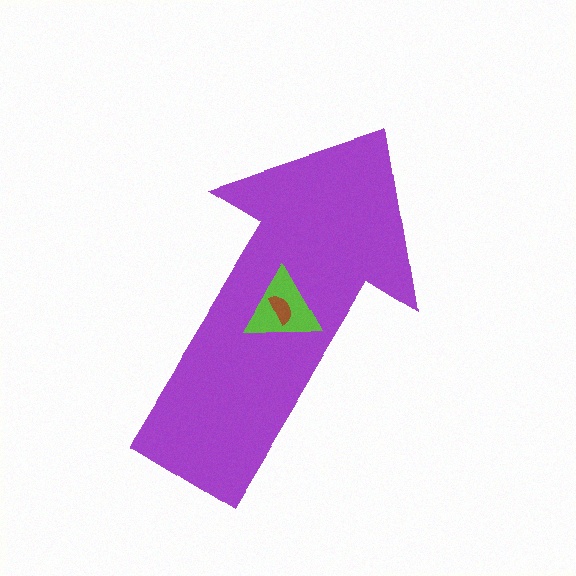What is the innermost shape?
The brown semicircle.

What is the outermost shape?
The purple arrow.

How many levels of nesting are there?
3.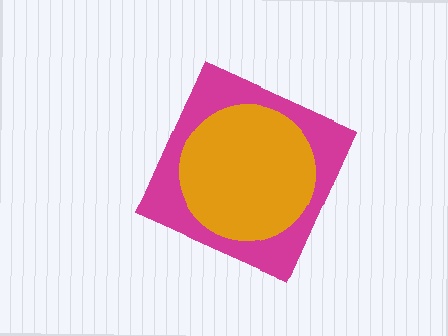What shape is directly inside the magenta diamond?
The orange circle.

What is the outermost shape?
The magenta diamond.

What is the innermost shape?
The orange circle.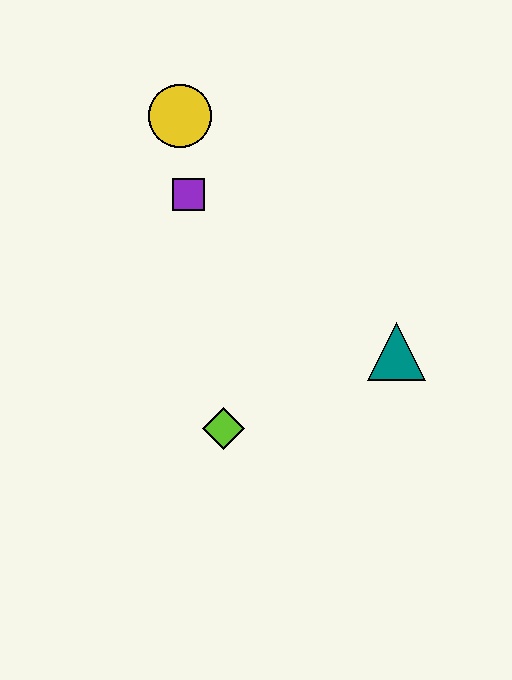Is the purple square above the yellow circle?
No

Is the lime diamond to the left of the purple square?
No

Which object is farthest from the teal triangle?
The yellow circle is farthest from the teal triangle.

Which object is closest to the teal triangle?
The lime diamond is closest to the teal triangle.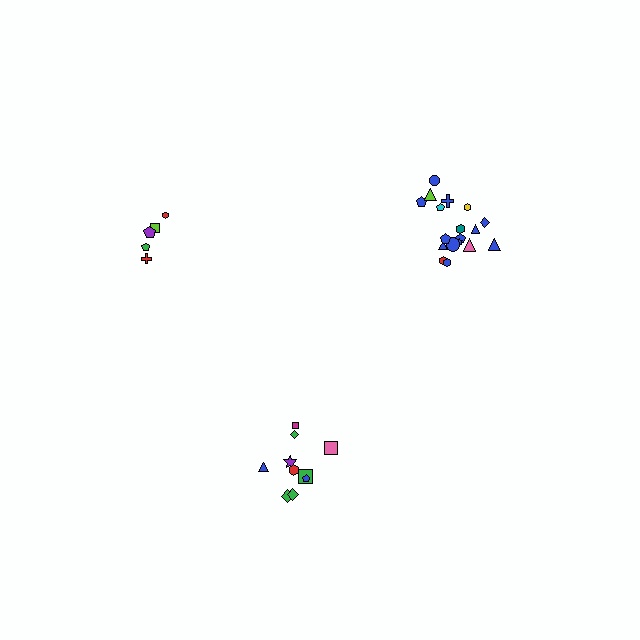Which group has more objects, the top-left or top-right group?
The top-right group.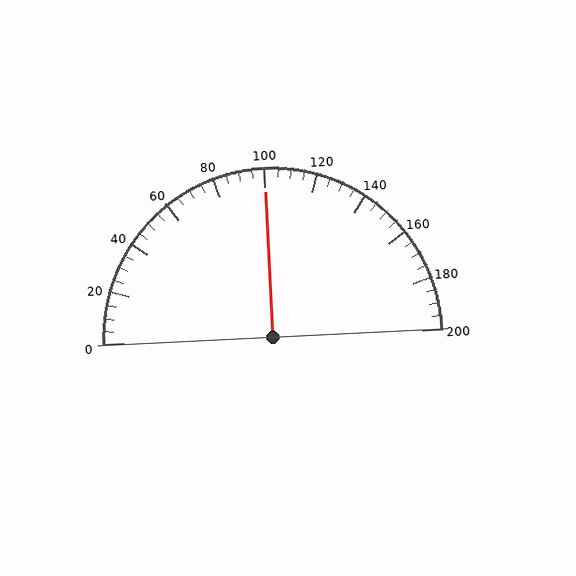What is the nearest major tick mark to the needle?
The nearest major tick mark is 100.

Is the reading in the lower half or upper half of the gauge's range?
The reading is in the upper half of the range (0 to 200).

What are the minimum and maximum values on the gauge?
The gauge ranges from 0 to 200.